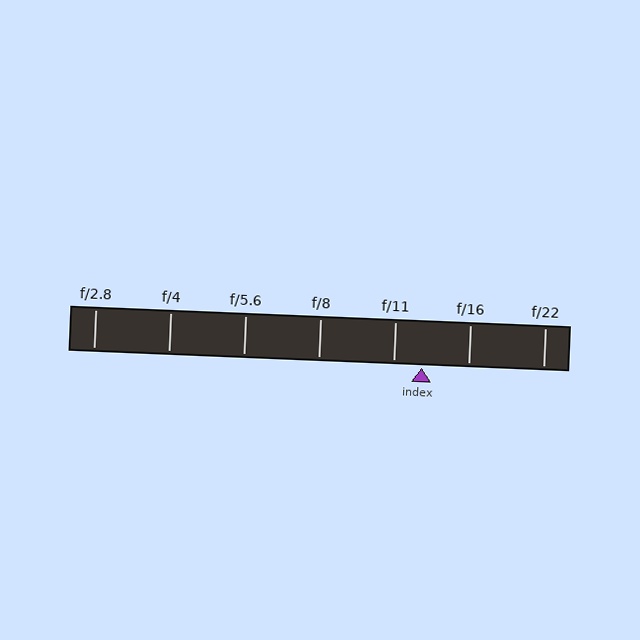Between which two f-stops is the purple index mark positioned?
The index mark is between f/11 and f/16.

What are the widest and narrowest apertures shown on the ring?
The widest aperture shown is f/2.8 and the narrowest is f/22.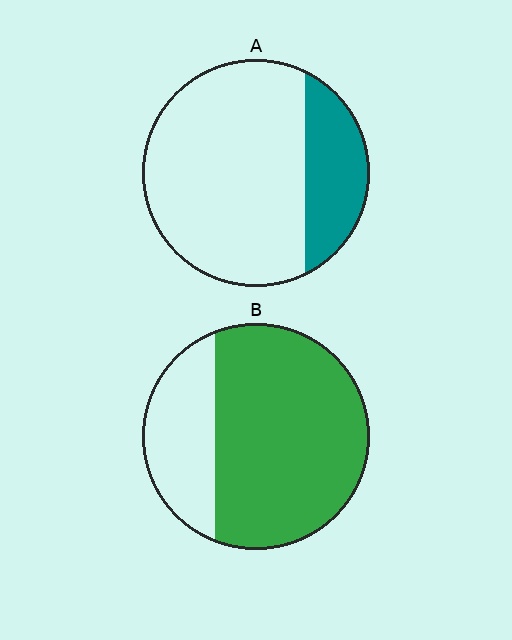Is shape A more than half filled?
No.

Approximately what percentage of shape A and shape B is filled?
A is approximately 25% and B is approximately 70%.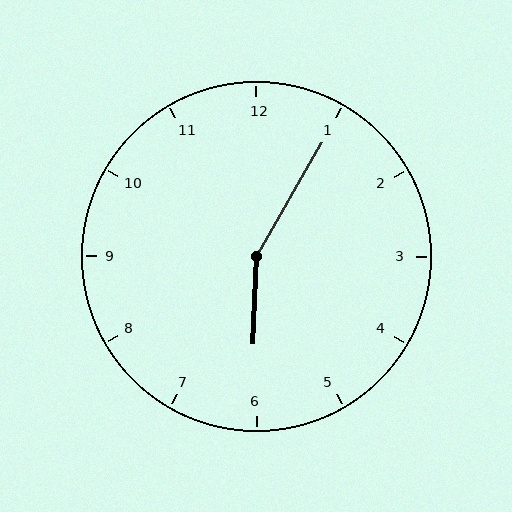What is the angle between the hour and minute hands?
Approximately 152 degrees.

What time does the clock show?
6:05.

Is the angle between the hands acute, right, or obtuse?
It is obtuse.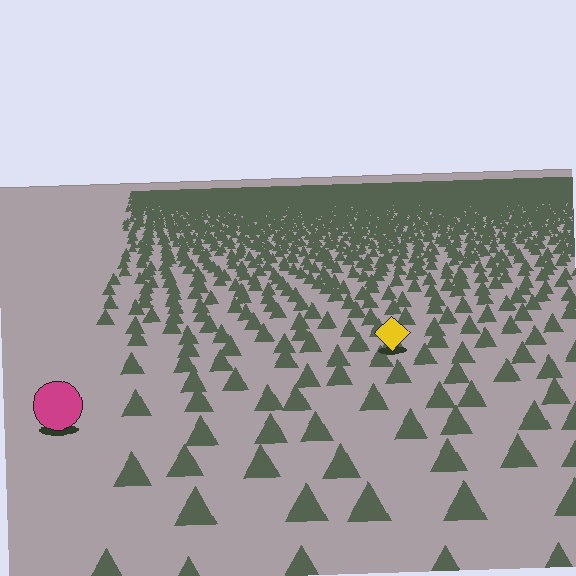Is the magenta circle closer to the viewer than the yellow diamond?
Yes. The magenta circle is closer — you can tell from the texture gradient: the ground texture is coarser near it.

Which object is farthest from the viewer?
The yellow diamond is farthest from the viewer. It appears smaller and the ground texture around it is denser.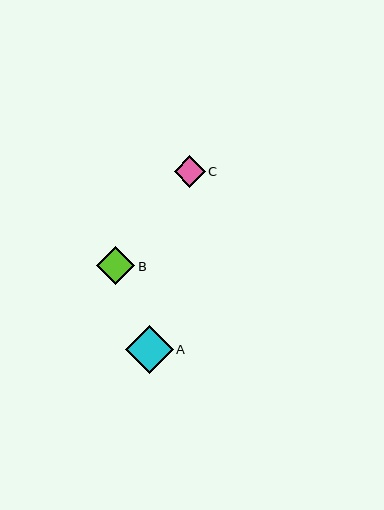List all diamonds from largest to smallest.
From largest to smallest: A, B, C.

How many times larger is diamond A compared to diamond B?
Diamond A is approximately 1.3 times the size of diamond B.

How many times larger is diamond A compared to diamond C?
Diamond A is approximately 1.5 times the size of diamond C.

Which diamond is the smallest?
Diamond C is the smallest with a size of approximately 31 pixels.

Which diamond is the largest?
Diamond A is the largest with a size of approximately 48 pixels.